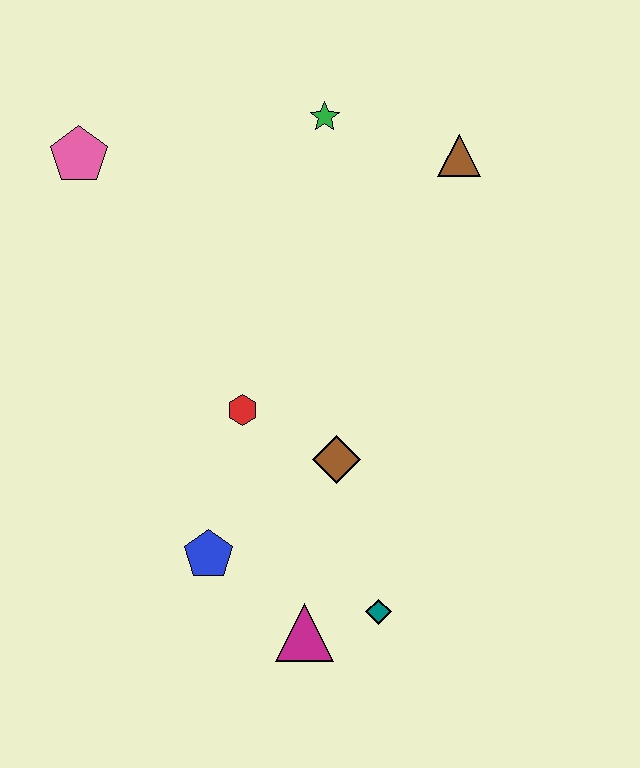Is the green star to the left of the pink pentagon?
No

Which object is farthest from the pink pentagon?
The teal diamond is farthest from the pink pentagon.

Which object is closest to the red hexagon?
The brown diamond is closest to the red hexagon.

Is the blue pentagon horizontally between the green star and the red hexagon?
No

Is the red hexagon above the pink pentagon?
No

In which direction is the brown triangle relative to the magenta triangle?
The brown triangle is above the magenta triangle.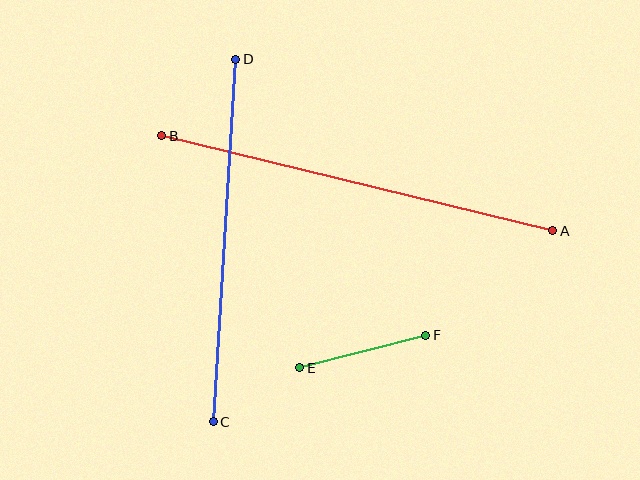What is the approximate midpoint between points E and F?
The midpoint is at approximately (363, 352) pixels.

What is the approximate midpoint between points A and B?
The midpoint is at approximately (357, 183) pixels.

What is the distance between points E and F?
The distance is approximately 131 pixels.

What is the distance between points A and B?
The distance is approximately 402 pixels.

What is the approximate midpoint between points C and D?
The midpoint is at approximately (225, 241) pixels.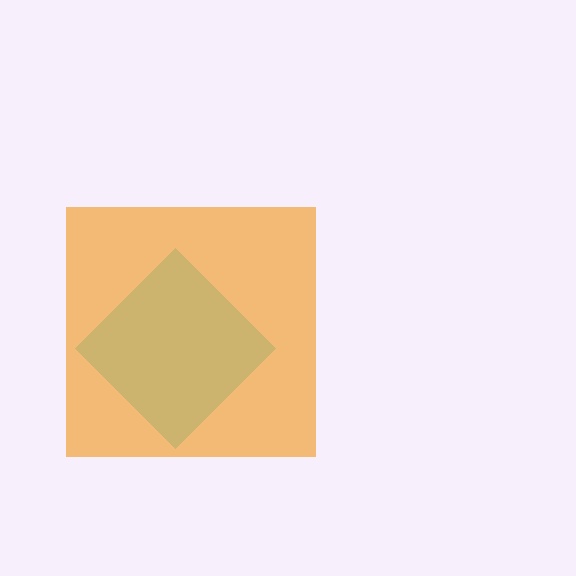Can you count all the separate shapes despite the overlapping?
Yes, there are 2 separate shapes.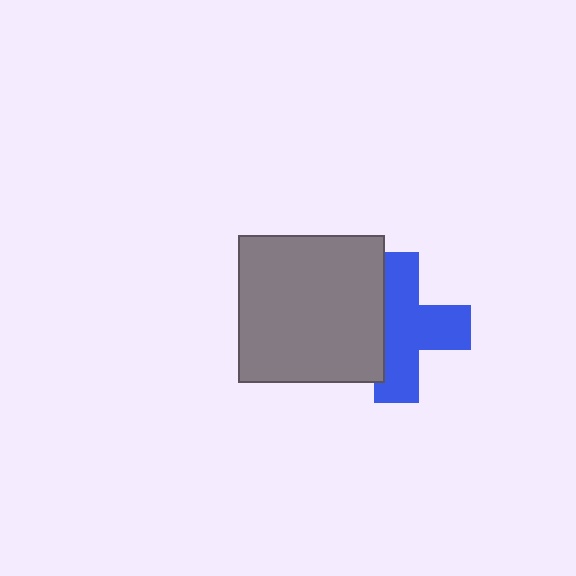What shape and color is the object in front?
The object in front is a gray square.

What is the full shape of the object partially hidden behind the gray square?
The partially hidden object is a blue cross.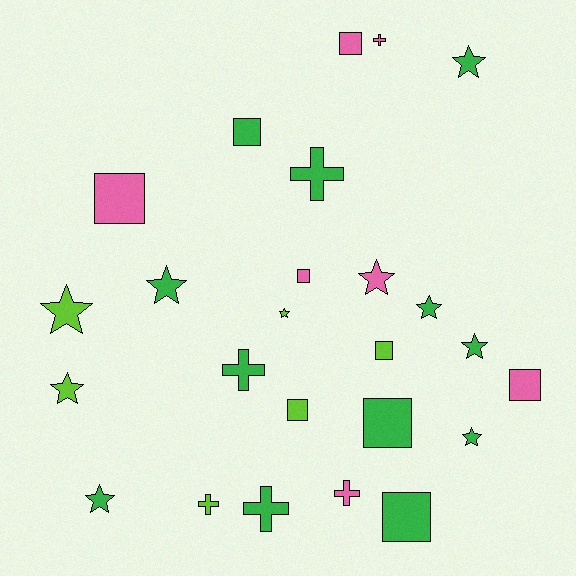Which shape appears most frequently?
Star, with 10 objects.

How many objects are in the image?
There are 25 objects.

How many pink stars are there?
There is 1 pink star.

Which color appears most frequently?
Green, with 12 objects.